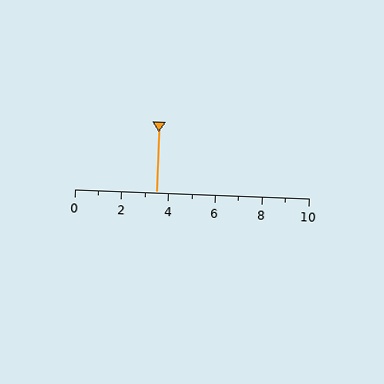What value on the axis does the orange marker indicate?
The marker indicates approximately 3.5.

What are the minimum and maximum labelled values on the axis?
The axis runs from 0 to 10.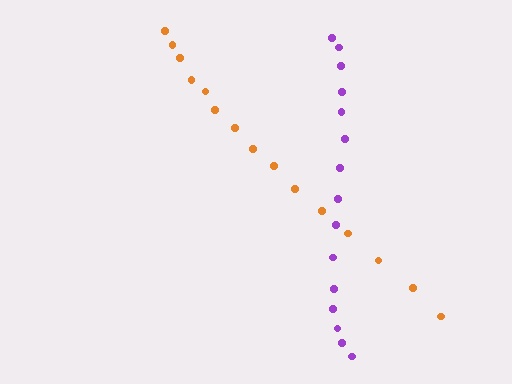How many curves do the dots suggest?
There are 2 distinct paths.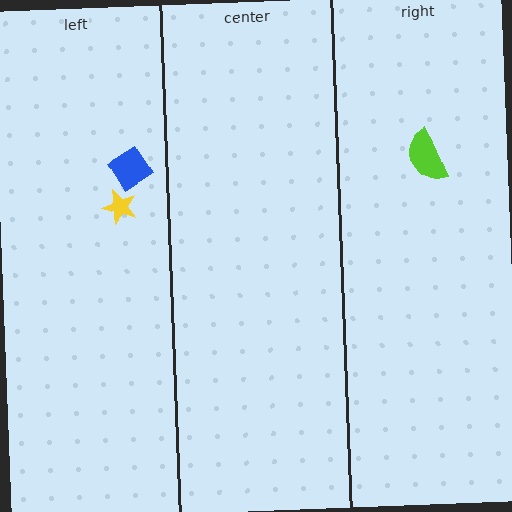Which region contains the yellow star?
The left region.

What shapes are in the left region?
The blue diamond, the yellow star.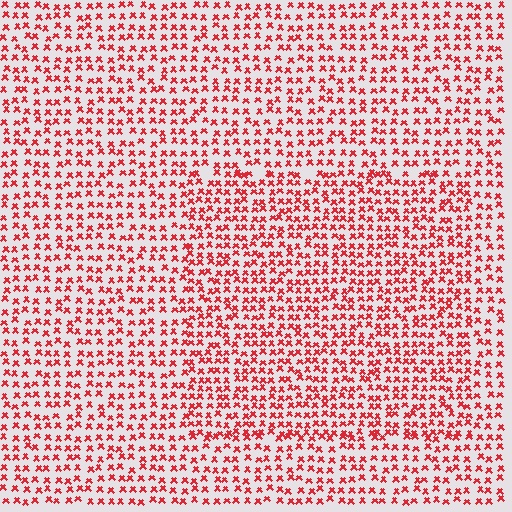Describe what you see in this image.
The image contains small red elements arranged at two different densities. A rectangle-shaped region is visible where the elements are more densely packed than the surrounding area.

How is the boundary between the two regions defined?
The boundary is defined by a change in element density (approximately 1.4x ratio). All elements are the same color, size, and shape.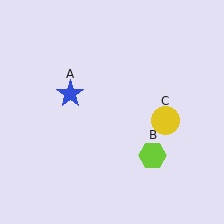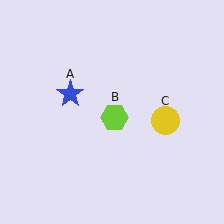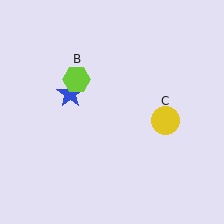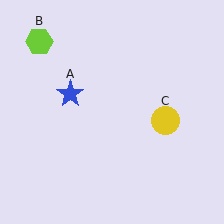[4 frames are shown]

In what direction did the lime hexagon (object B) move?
The lime hexagon (object B) moved up and to the left.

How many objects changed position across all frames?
1 object changed position: lime hexagon (object B).